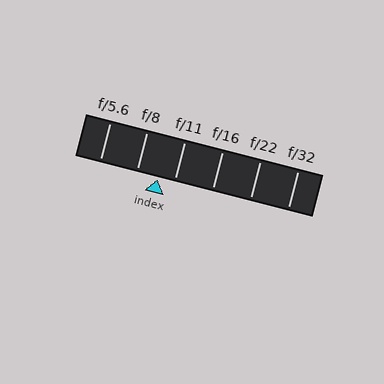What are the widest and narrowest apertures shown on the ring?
The widest aperture shown is f/5.6 and the narrowest is f/32.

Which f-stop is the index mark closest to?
The index mark is closest to f/11.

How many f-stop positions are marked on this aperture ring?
There are 6 f-stop positions marked.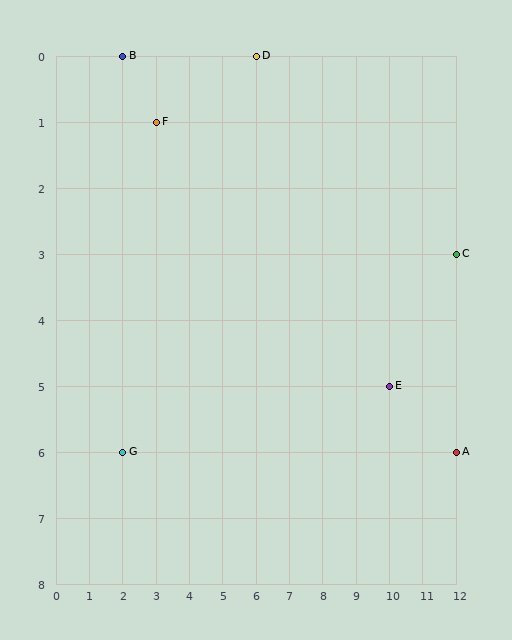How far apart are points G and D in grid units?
Points G and D are 4 columns and 6 rows apart (about 7.2 grid units diagonally).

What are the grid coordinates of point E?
Point E is at grid coordinates (10, 5).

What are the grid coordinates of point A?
Point A is at grid coordinates (12, 6).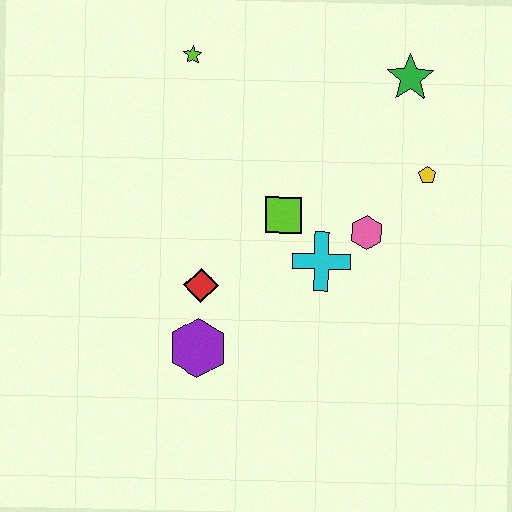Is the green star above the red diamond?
Yes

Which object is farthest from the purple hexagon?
The green star is farthest from the purple hexagon.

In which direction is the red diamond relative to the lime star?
The red diamond is below the lime star.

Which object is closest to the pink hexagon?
The cyan cross is closest to the pink hexagon.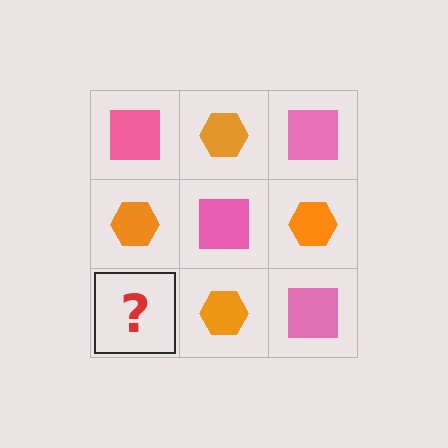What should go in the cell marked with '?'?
The missing cell should contain a pink square.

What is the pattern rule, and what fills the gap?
The rule is that it alternates pink square and orange hexagon in a checkerboard pattern. The gap should be filled with a pink square.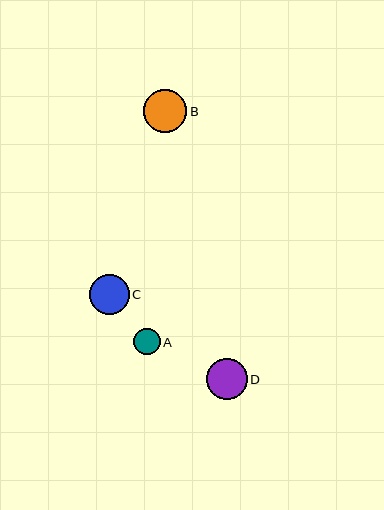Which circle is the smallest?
Circle A is the smallest with a size of approximately 27 pixels.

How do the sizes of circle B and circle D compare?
Circle B and circle D are approximately the same size.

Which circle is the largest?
Circle B is the largest with a size of approximately 43 pixels.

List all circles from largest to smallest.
From largest to smallest: B, D, C, A.